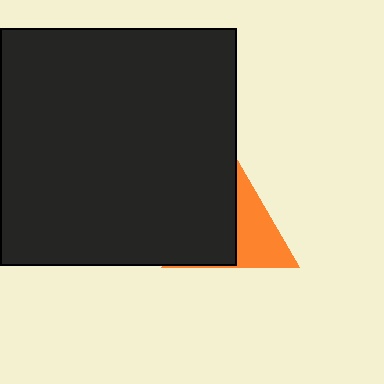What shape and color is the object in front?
The object in front is a black square.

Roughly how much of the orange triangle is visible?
A small part of it is visible (roughly 42%).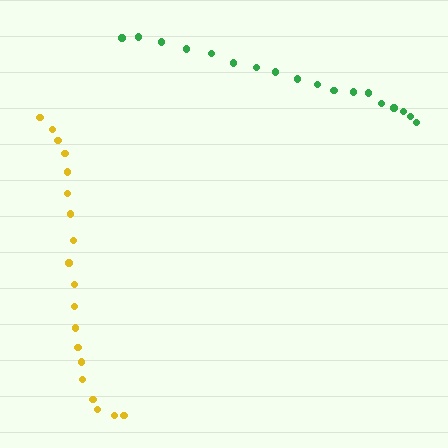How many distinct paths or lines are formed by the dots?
There are 2 distinct paths.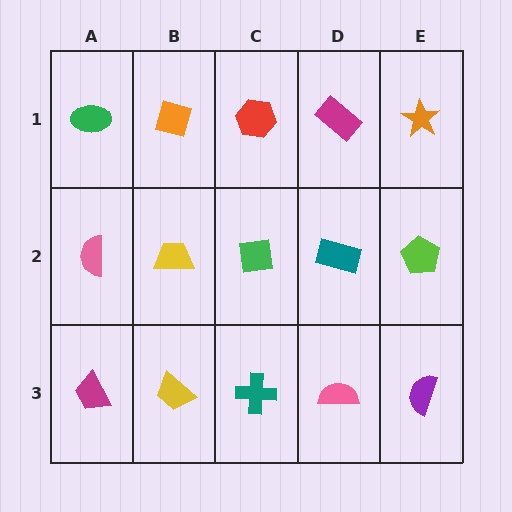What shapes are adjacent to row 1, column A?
A pink semicircle (row 2, column A), an orange square (row 1, column B).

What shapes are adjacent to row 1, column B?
A yellow trapezoid (row 2, column B), a green ellipse (row 1, column A), a red hexagon (row 1, column C).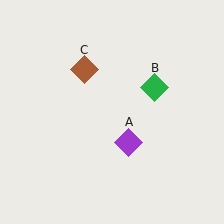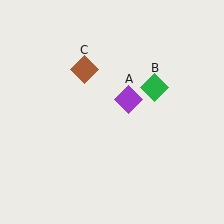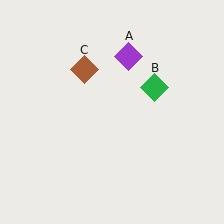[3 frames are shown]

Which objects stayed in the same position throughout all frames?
Green diamond (object B) and brown diamond (object C) remained stationary.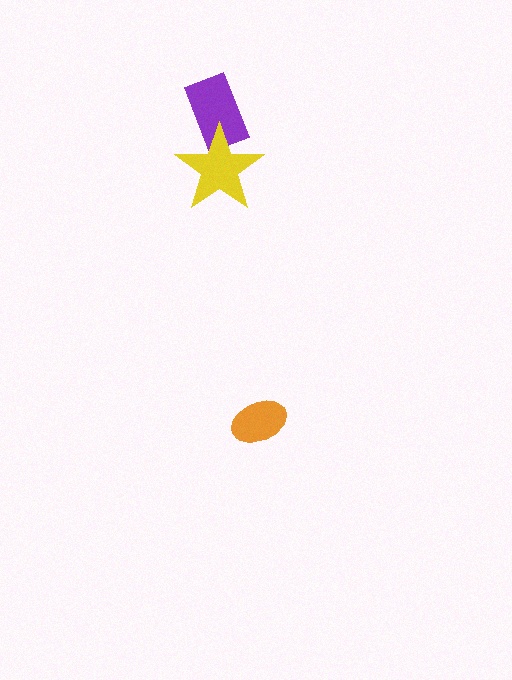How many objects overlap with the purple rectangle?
1 object overlaps with the purple rectangle.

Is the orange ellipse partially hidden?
No, no other shape covers it.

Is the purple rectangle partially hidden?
Yes, it is partially covered by another shape.